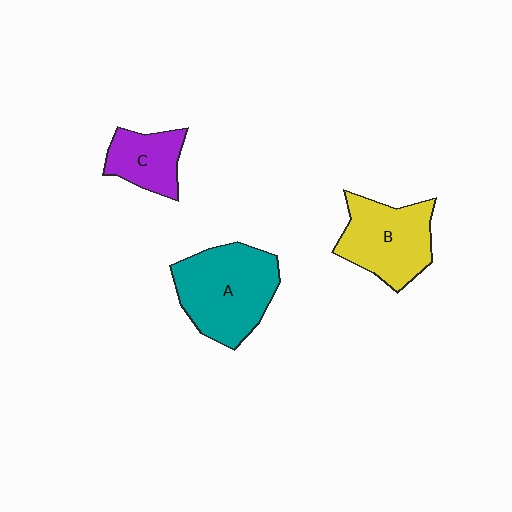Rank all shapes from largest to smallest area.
From largest to smallest: A (teal), B (yellow), C (purple).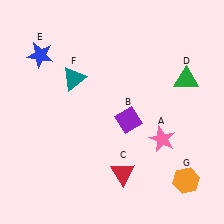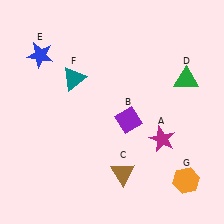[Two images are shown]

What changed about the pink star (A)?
In Image 1, A is pink. In Image 2, it changed to magenta.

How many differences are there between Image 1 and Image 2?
There are 2 differences between the two images.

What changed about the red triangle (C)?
In Image 1, C is red. In Image 2, it changed to brown.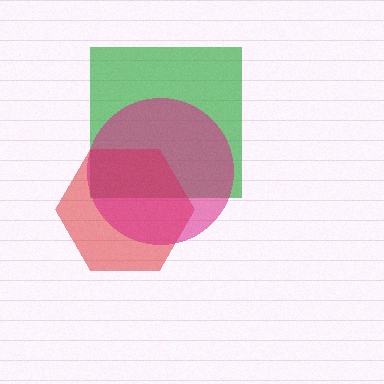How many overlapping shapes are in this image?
There are 3 overlapping shapes in the image.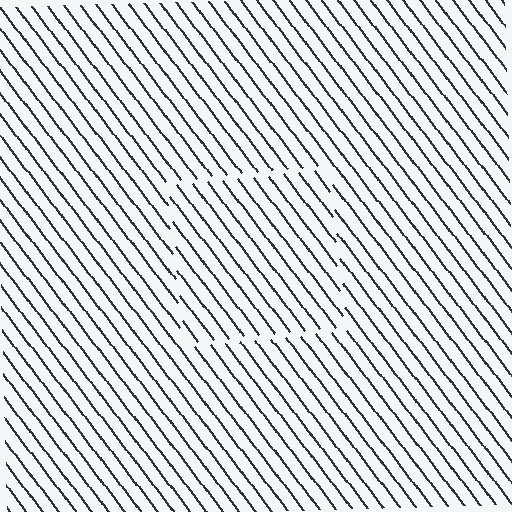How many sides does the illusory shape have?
4 sides — the line-ends trace a square.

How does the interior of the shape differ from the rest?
The interior of the shape contains the same grating, shifted by half a period — the contour is defined by the phase discontinuity where line-ends from the inner and outer gratings abut.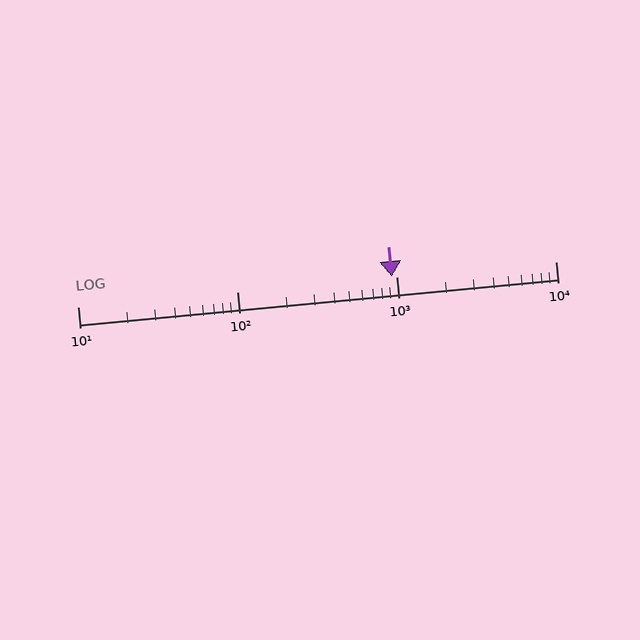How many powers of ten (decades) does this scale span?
The scale spans 3 decades, from 10 to 10000.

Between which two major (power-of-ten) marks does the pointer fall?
The pointer is between 100 and 1000.